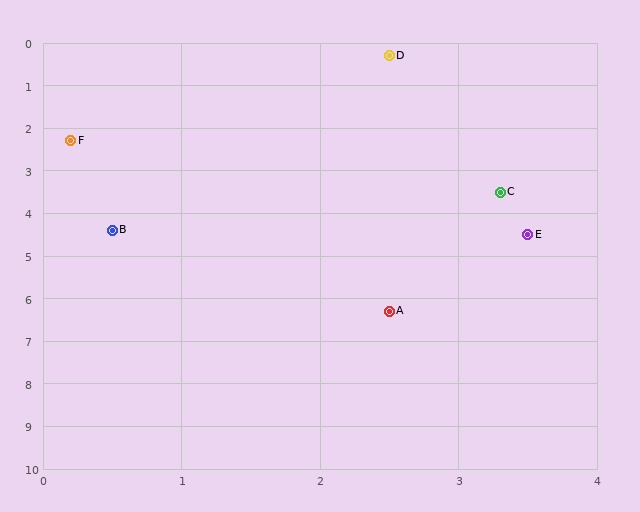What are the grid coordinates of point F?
Point F is at approximately (0.2, 2.3).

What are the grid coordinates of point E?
Point E is at approximately (3.5, 4.5).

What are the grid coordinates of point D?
Point D is at approximately (2.5, 0.3).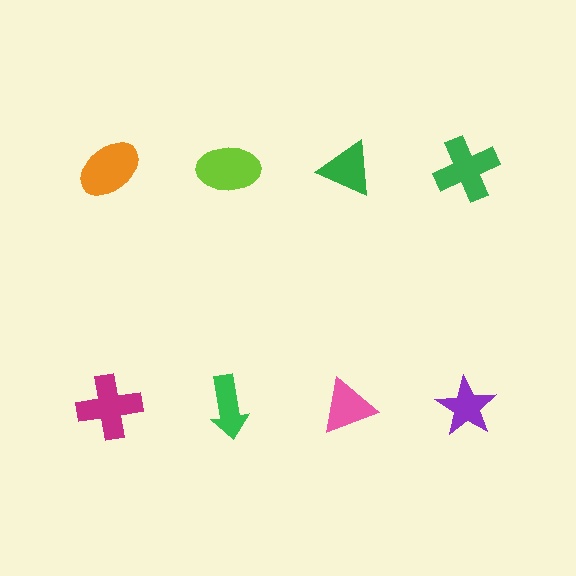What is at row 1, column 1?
An orange ellipse.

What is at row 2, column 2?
A green arrow.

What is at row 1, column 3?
A green triangle.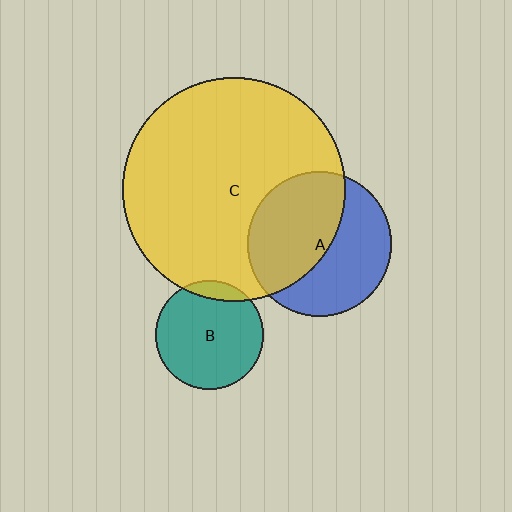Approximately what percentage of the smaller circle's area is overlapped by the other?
Approximately 10%.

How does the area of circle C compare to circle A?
Approximately 2.4 times.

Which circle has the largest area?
Circle C (yellow).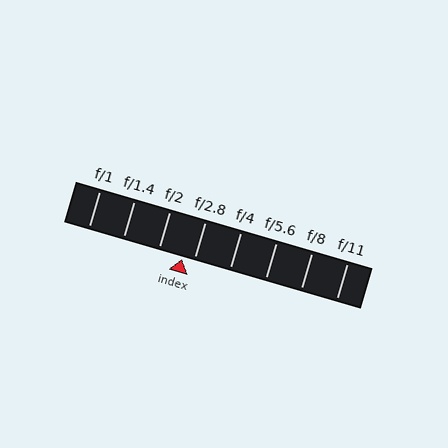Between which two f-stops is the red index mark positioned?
The index mark is between f/2 and f/2.8.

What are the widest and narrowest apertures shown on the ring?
The widest aperture shown is f/1 and the narrowest is f/11.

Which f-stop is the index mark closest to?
The index mark is closest to f/2.8.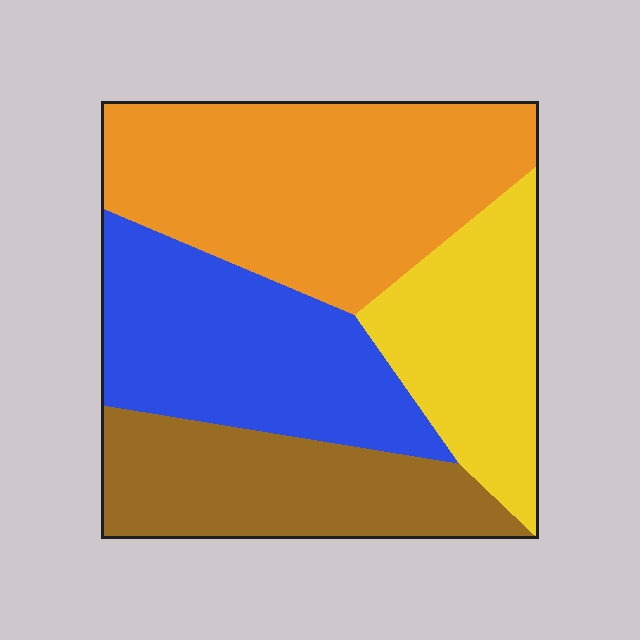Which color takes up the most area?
Orange, at roughly 35%.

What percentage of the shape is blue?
Blue takes up about one quarter (1/4) of the shape.